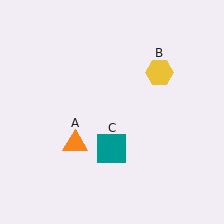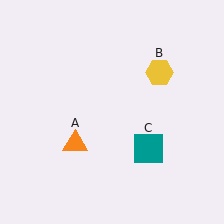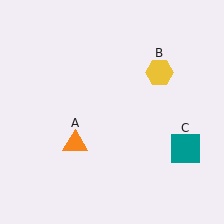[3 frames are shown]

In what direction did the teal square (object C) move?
The teal square (object C) moved right.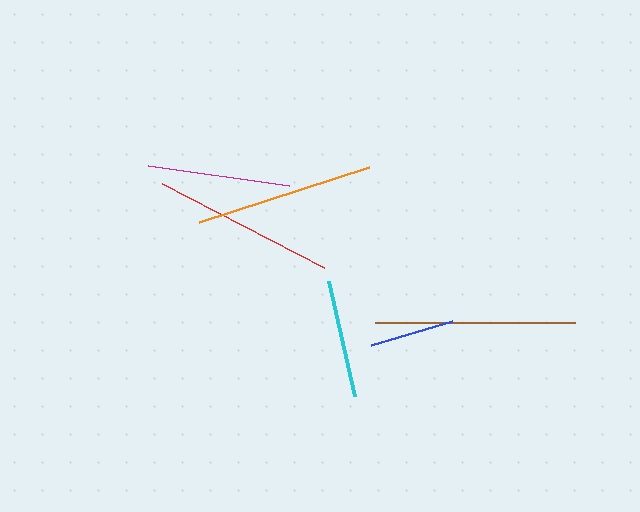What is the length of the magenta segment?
The magenta segment is approximately 143 pixels long.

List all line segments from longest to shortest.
From longest to shortest: brown, red, orange, magenta, cyan, blue.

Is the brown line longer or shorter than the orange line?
The brown line is longer than the orange line.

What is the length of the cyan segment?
The cyan segment is approximately 117 pixels long.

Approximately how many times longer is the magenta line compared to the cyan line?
The magenta line is approximately 1.2 times the length of the cyan line.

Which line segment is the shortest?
The blue line is the shortest at approximately 85 pixels.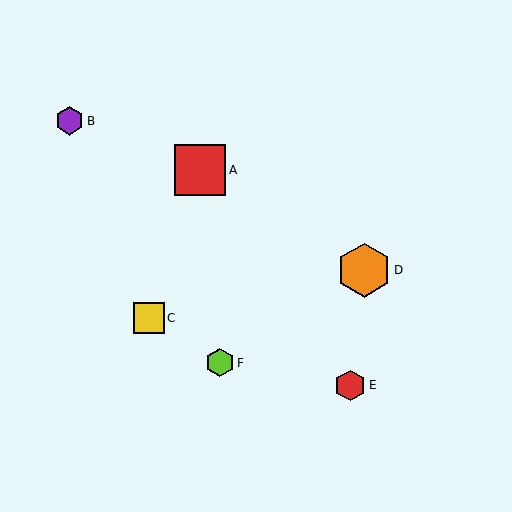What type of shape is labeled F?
Shape F is a lime hexagon.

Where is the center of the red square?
The center of the red square is at (200, 170).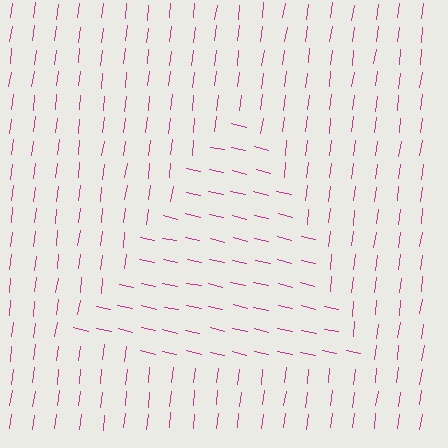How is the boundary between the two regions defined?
The boundary is defined purely by a change in line orientation (approximately 84 degrees difference). All lines are the same color and thickness.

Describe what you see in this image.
The image is filled with small magenta line segments. A triangle region in the image has lines oriented differently from the surrounding lines, creating a visible texture boundary.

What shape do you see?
I see a triangle.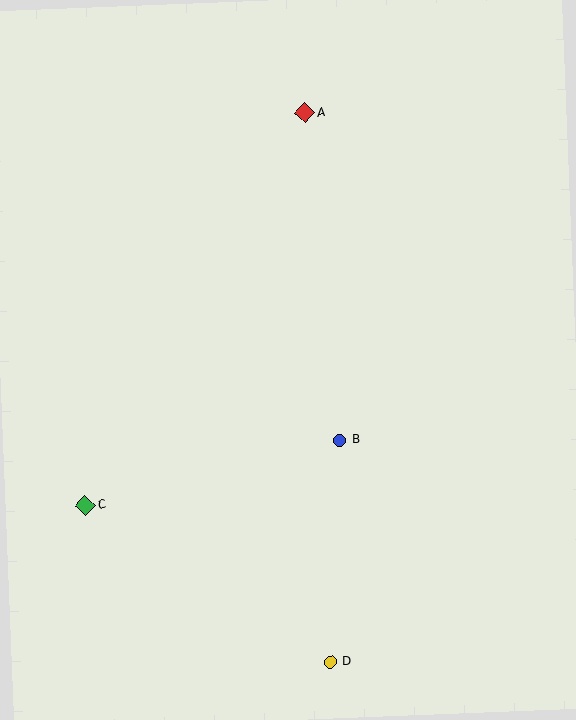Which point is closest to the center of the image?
Point B at (340, 440) is closest to the center.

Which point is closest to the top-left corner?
Point A is closest to the top-left corner.